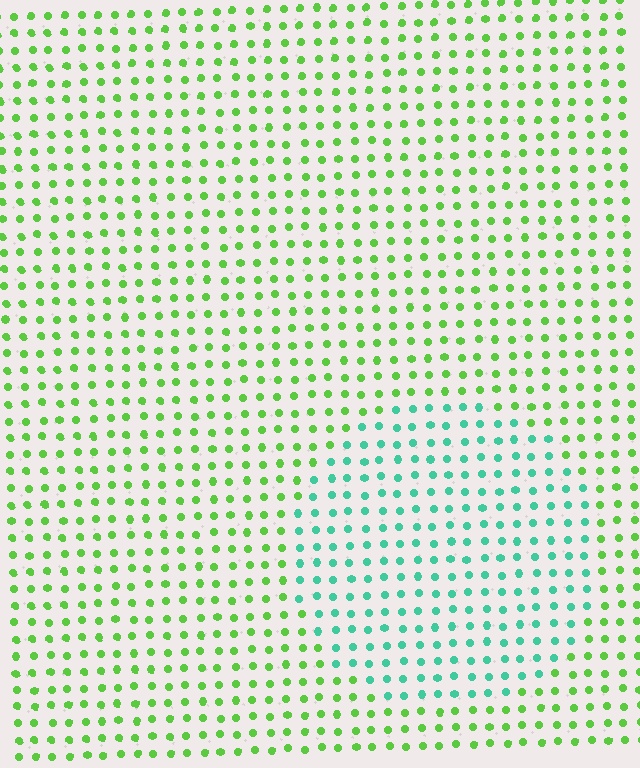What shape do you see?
I see a circle.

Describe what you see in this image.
The image is filled with small lime elements in a uniform arrangement. A circle-shaped region is visible where the elements are tinted to a slightly different hue, forming a subtle color boundary.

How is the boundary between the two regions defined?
The boundary is defined purely by a slight shift in hue (about 53 degrees). Spacing, size, and orientation are identical on both sides.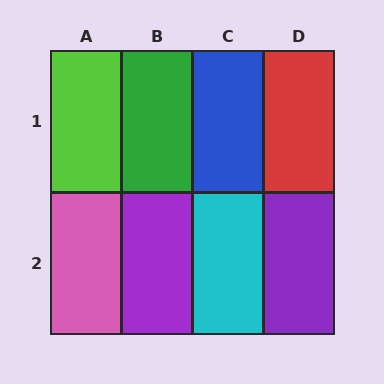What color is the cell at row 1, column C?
Blue.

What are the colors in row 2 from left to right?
Pink, purple, cyan, purple.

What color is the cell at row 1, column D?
Red.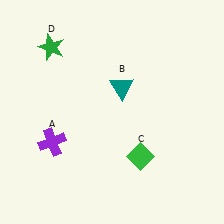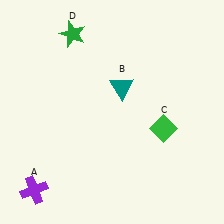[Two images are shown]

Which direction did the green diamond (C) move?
The green diamond (C) moved up.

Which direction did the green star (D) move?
The green star (D) moved right.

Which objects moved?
The objects that moved are: the purple cross (A), the green diamond (C), the green star (D).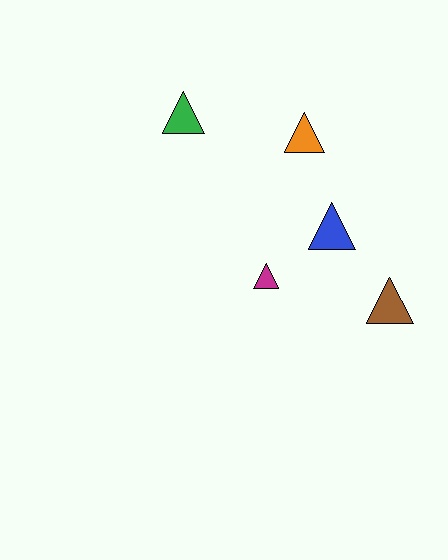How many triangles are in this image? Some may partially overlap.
There are 5 triangles.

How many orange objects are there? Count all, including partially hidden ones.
There is 1 orange object.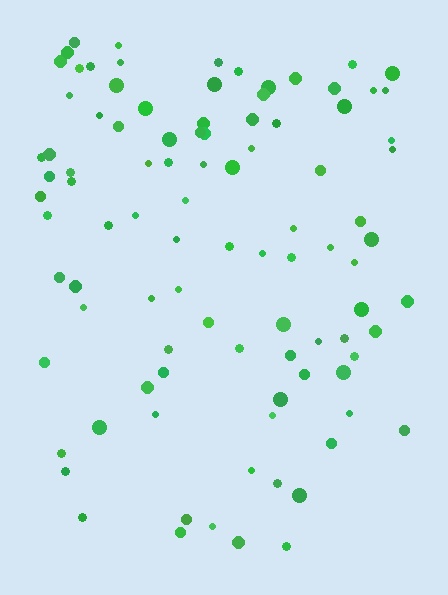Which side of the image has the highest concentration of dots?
The top.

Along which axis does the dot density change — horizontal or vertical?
Vertical.